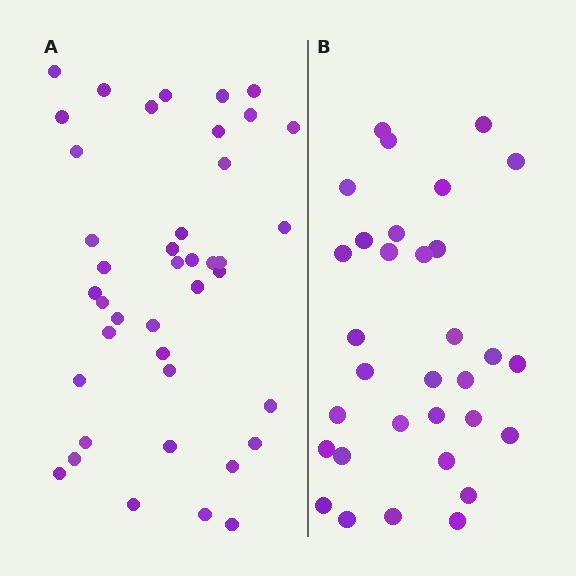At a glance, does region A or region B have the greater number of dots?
Region A (the left region) has more dots.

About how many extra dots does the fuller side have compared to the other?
Region A has roughly 8 or so more dots than region B.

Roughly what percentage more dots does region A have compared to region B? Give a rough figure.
About 30% more.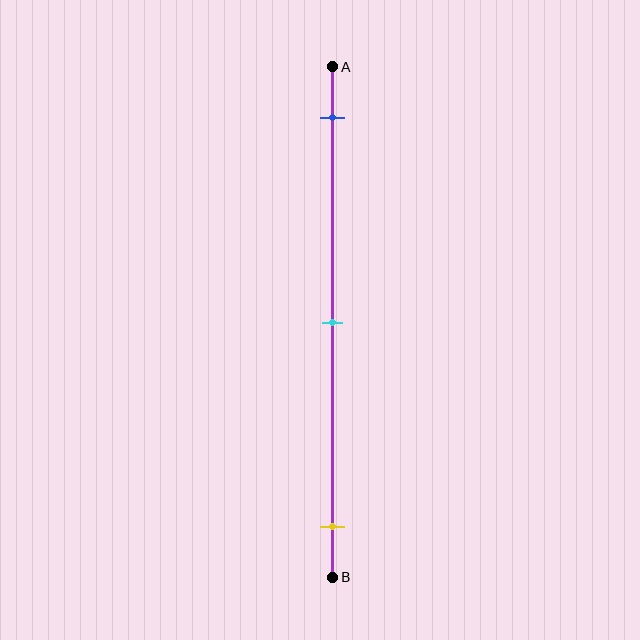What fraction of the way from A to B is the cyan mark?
The cyan mark is approximately 50% (0.5) of the way from A to B.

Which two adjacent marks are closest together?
The blue and cyan marks are the closest adjacent pair.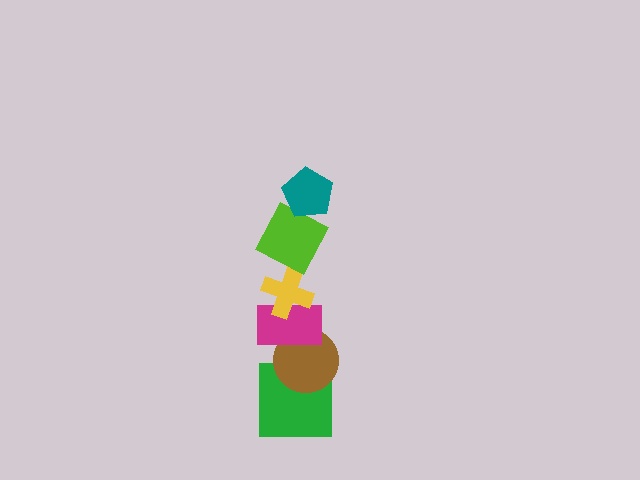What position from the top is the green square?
The green square is 6th from the top.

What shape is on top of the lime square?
The teal pentagon is on top of the lime square.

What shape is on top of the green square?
The brown circle is on top of the green square.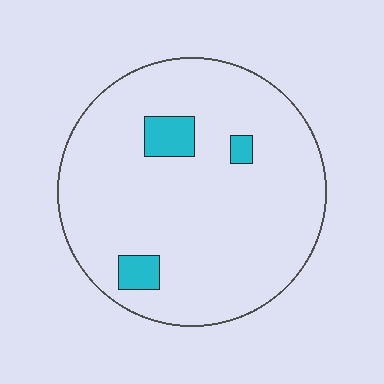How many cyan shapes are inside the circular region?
3.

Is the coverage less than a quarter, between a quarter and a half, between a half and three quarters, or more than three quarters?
Less than a quarter.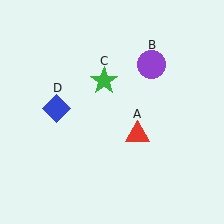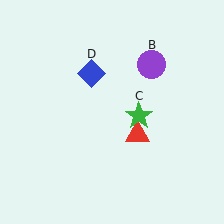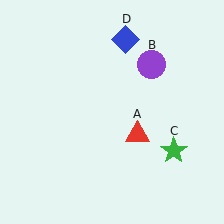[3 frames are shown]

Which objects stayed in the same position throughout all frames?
Red triangle (object A) and purple circle (object B) remained stationary.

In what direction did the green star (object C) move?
The green star (object C) moved down and to the right.